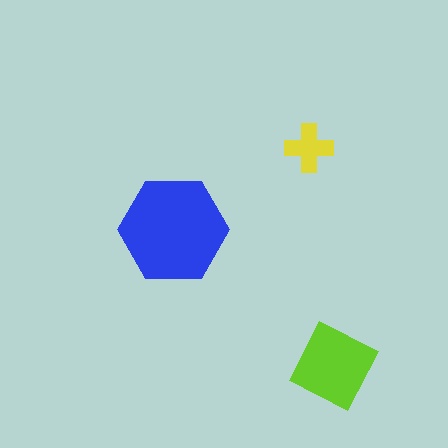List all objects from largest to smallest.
The blue hexagon, the lime diamond, the yellow cross.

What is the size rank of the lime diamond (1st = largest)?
2nd.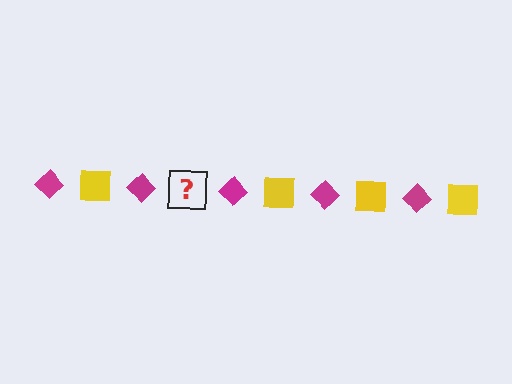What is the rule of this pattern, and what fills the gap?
The rule is that the pattern alternates between magenta diamond and yellow square. The gap should be filled with a yellow square.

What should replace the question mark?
The question mark should be replaced with a yellow square.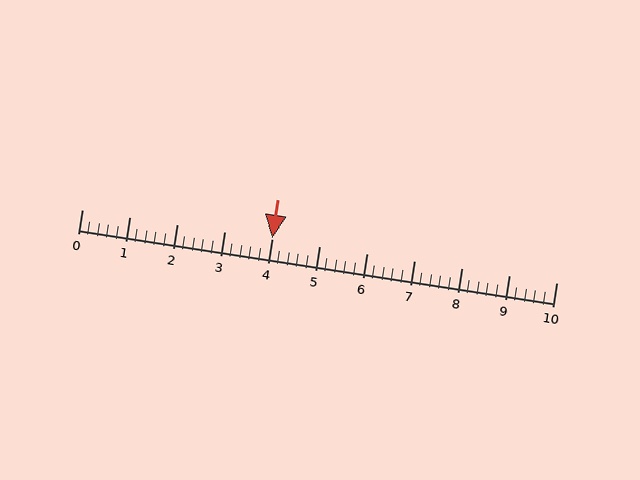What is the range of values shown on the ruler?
The ruler shows values from 0 to 10.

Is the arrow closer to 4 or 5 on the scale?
The arrow is closer to 4.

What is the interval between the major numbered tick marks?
The major tick marks are spaced 1 units apart.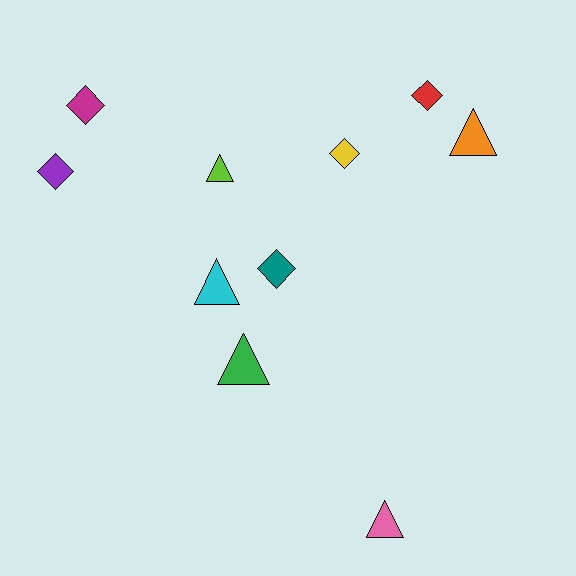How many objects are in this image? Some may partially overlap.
There are 10 objects.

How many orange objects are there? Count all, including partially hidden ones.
There is 1 orange object.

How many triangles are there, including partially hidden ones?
There are 5 triangles.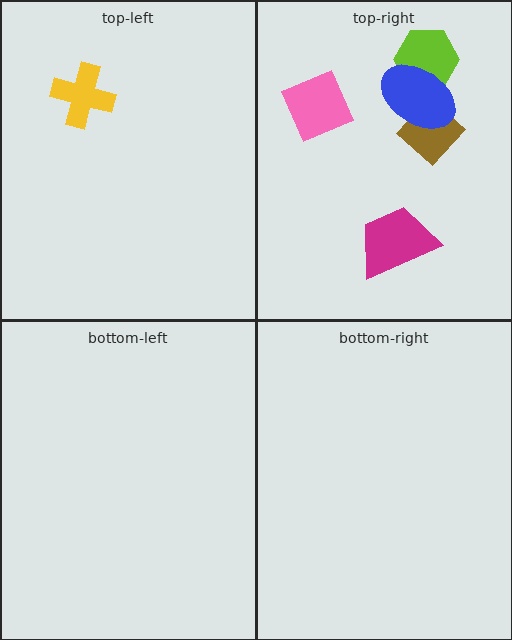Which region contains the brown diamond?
The top-right region.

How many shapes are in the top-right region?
5.